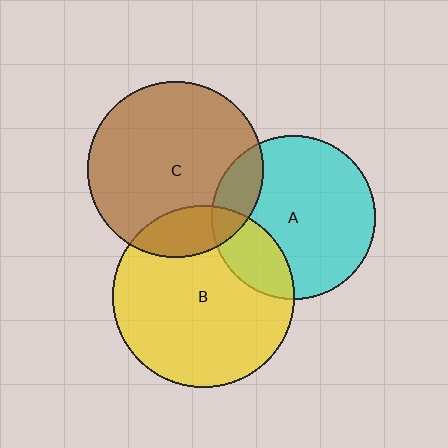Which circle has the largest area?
Circle B (yellow).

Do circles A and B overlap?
Yes.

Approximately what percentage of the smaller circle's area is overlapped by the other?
Approximately 20%.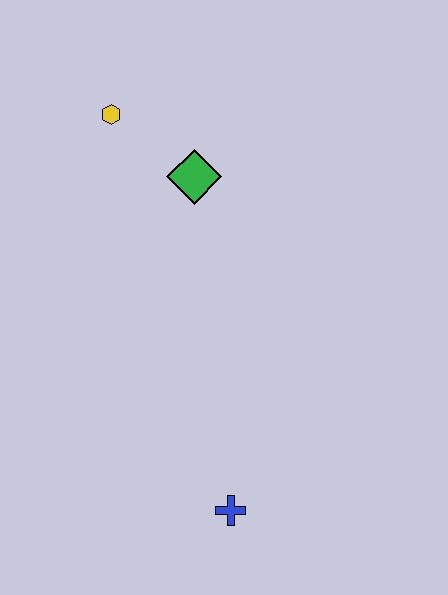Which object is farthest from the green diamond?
The blue cross is farthest from the green diamond.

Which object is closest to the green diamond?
The yellow hexagon is closest to the green diamond.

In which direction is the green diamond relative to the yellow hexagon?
The green diamond is to the right of the yellow hexagon.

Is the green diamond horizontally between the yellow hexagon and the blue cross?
Yes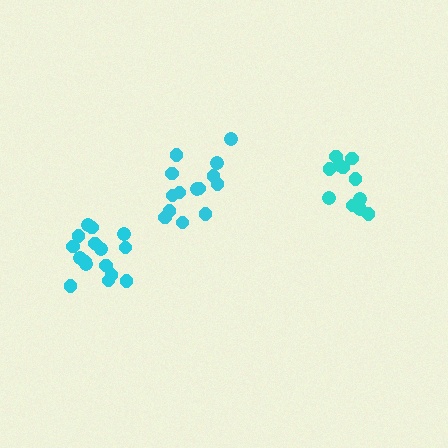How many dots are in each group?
Group 1: 11 dots, Group 2: 16 dots, Group 3: 14 dots (41 total).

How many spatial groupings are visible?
There are 3 spatial groupings.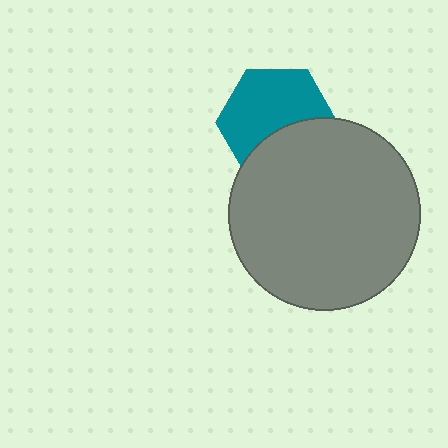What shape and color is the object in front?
The object in front is a gray circle.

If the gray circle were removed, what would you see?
You would see the complete teal hexagon.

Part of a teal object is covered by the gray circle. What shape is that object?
It is a hexagon.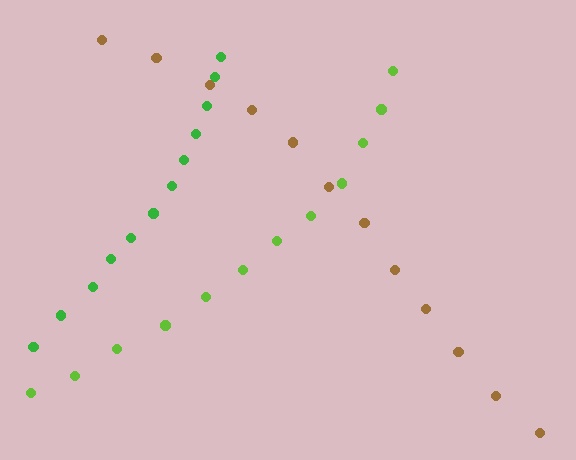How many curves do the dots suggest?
There are 3 distinct paths.